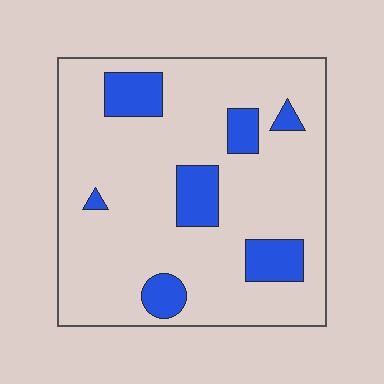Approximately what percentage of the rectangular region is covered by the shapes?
Approximately 15%.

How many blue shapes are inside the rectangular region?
7.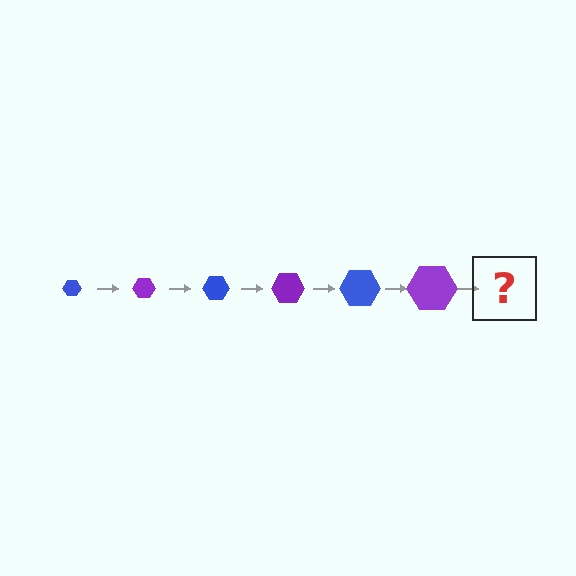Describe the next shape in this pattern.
It should be a blue hexagon, larger than the previous one.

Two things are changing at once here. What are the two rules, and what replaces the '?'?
The two rules are that the hexagon grows larger each step and the color cycles through blue and purple. The '?' should be a blue hexagon, larger than the previous one.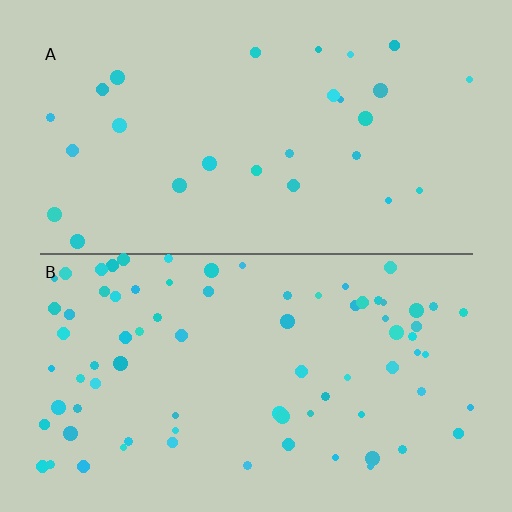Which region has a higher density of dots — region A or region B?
B (the bottom).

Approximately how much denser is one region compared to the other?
Approximately 2.9× — region B over region A.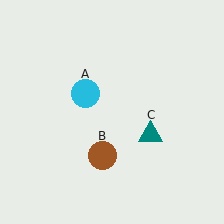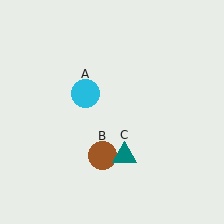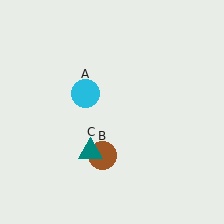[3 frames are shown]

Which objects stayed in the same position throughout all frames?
Cyan circle (object A) and brown circle (object B) remained stationary.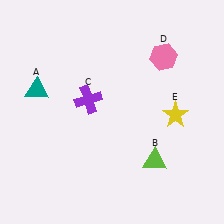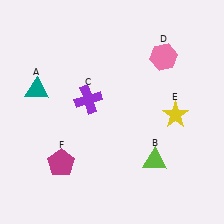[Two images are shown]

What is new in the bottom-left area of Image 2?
A magenta pentagon (F) was added in the bottom-left area of Image 2.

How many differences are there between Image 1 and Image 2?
There is 1 difference between the two images.